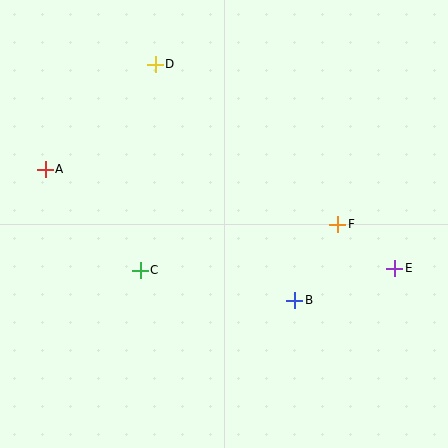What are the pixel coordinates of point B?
Point B is at (295, 300).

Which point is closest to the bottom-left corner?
Point C is closest to the bottom-left corner.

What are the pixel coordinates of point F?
Point F is at (338, 224).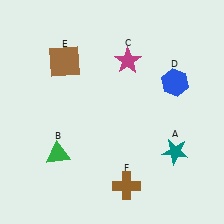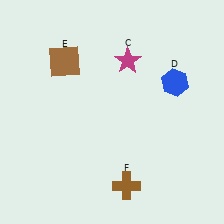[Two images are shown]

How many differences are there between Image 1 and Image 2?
There are 2 differences between the two images.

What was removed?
The green triangle (B), the teal star (A) were removed in Image 2.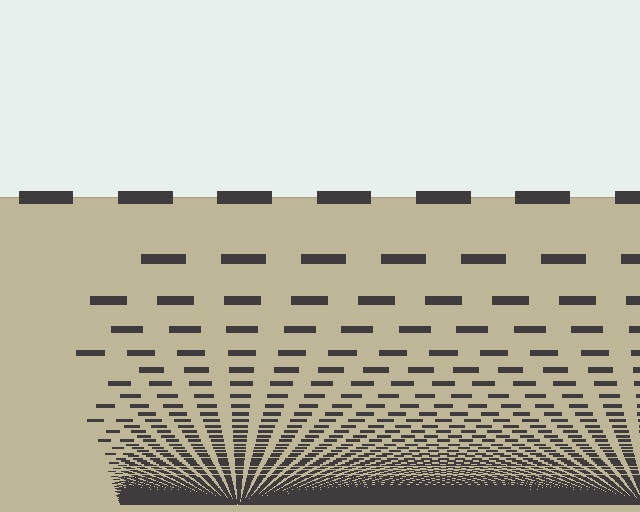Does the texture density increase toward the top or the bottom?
Density increases toward the bottom.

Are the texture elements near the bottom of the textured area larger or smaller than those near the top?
Smaller. The gradient is inverted — elements near the bottom are smaller and denser.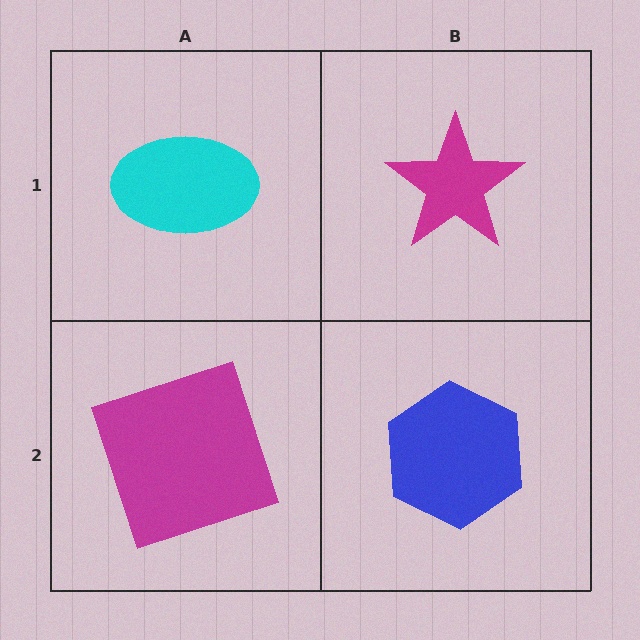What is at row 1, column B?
A magenta star.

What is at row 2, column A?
A magenta square.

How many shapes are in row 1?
2 shapes.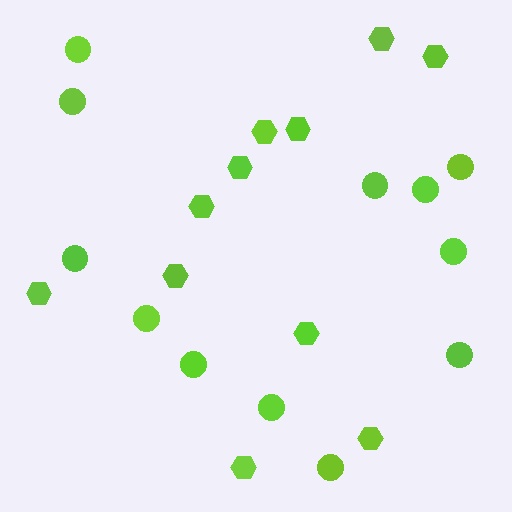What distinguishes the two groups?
There are 2 groups: one group of circles (12) and one group of hexagons (11).